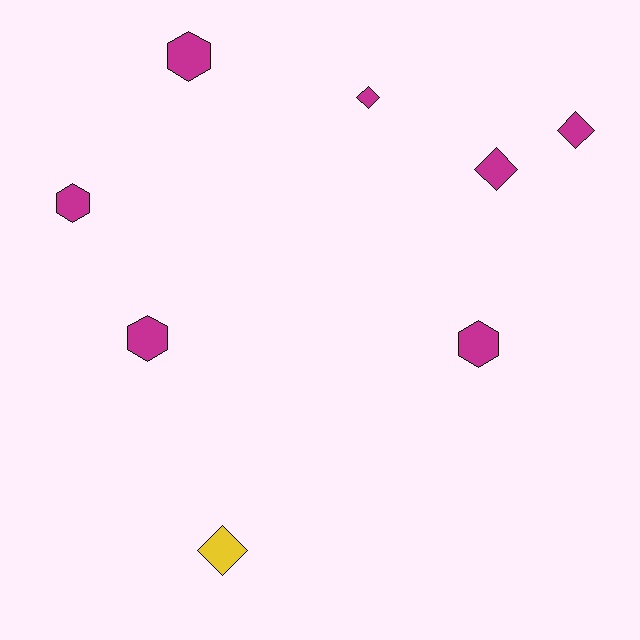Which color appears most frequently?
Magenta, with 7 objects.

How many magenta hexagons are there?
There are 4 magenta hexagons.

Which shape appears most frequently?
Diamond, with 4 objects.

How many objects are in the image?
There are 8 objects.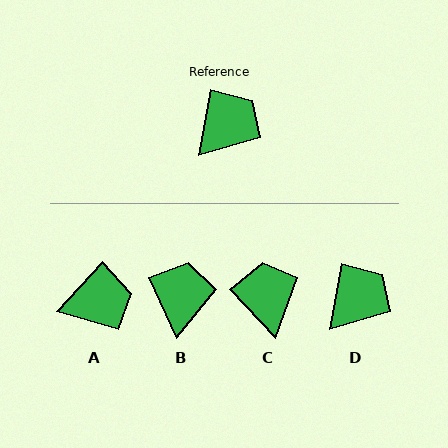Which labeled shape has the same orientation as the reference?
D.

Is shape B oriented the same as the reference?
No, it is off by about 35 degrees.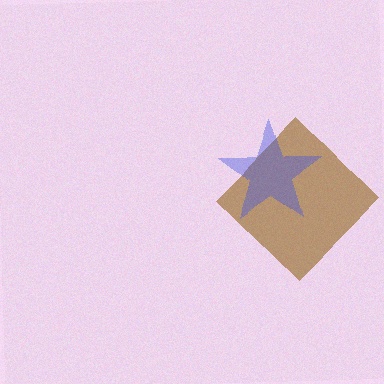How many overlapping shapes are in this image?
There are 2 overlapping shapes in the image.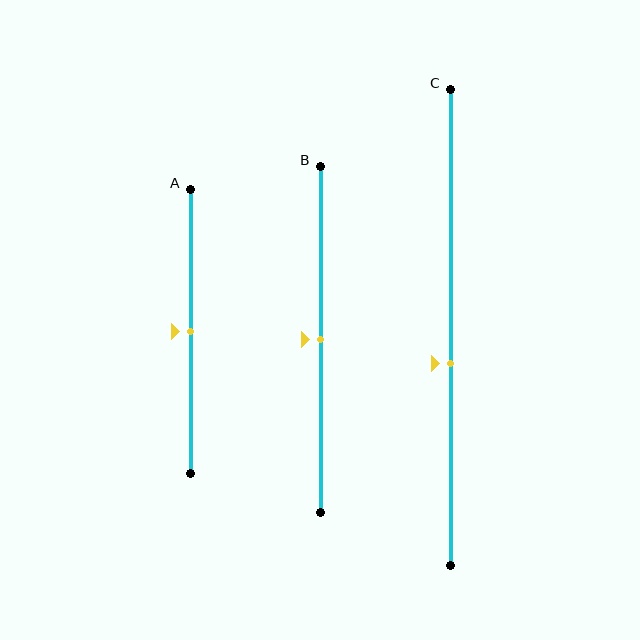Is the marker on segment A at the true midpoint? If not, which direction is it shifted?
Yes, the marker on segment A is at the true midpoint.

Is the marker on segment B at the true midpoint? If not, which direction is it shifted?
Yes, the marker on segment B is at the true midpoint.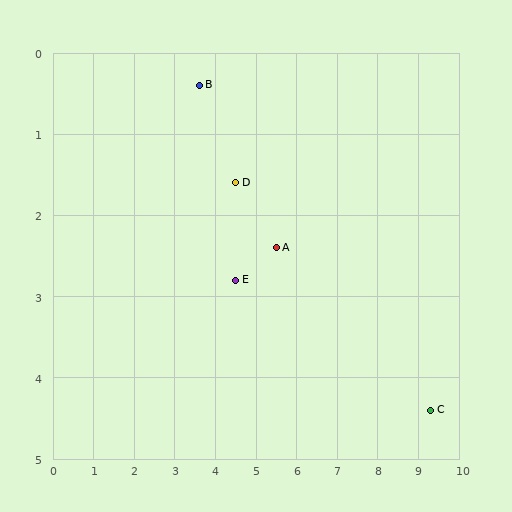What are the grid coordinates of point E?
Point E is at approximately (4.5, 2.8).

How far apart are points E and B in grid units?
Points E and B are about 2.6 grid units apart.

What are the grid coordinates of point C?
Point C is at approximately (9.3, 4.4).